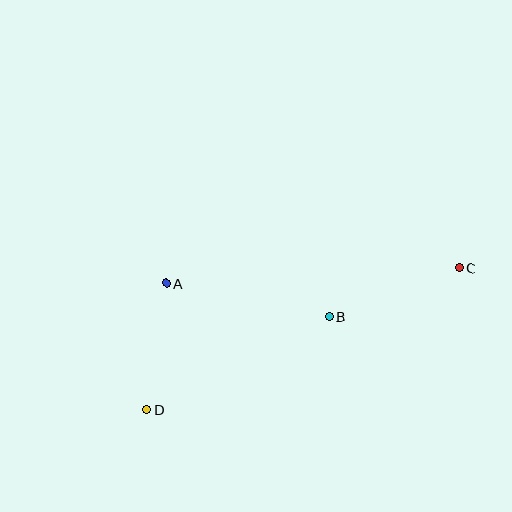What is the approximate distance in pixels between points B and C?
The distance between B and C is approximately 139 pixels.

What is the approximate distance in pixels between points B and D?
The distance between B and D is approximately 205 pixels.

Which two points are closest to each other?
Points A and D are closest to each other.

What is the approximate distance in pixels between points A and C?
The distance between A and C is approximately 293 pixels.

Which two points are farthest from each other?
Points C and D are farthest from each other.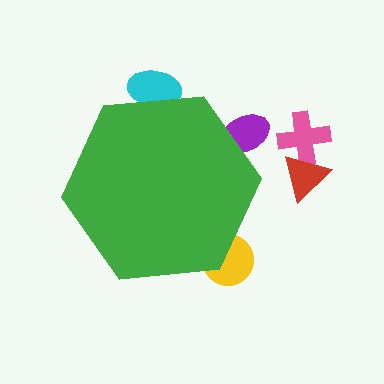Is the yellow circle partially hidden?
Yes, the yellow circle is partially hidden behind the green hexagon.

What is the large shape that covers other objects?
A green hexagon.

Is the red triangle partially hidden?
No, the red triangle is fully visible.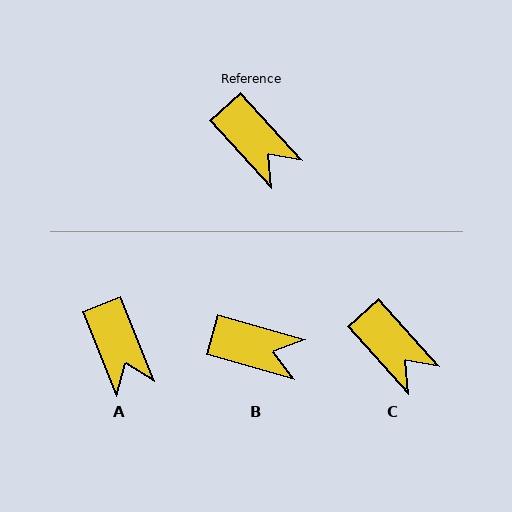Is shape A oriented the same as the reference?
No, it is off by about 20 degrees.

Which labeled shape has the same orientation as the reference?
C.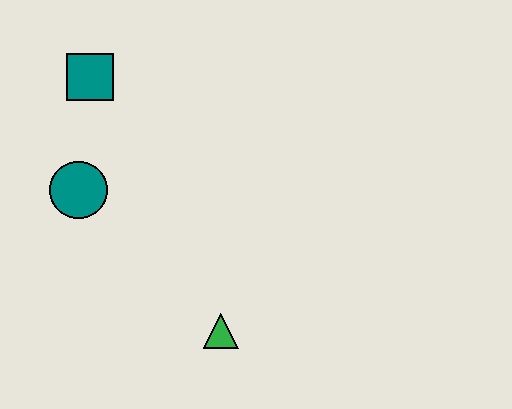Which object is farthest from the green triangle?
The teal square is farthest from the green triangle.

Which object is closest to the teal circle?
The teal square is closest to the teal circle.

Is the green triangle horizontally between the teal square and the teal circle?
No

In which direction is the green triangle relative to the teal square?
The green triangle is below the teal square.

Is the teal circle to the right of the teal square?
No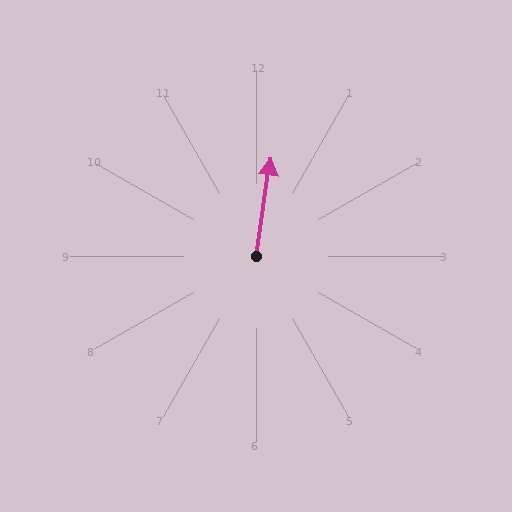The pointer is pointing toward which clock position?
Roughly 12 o'clock.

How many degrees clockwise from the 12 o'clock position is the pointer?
Approximately 9 degrees.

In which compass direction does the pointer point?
North.